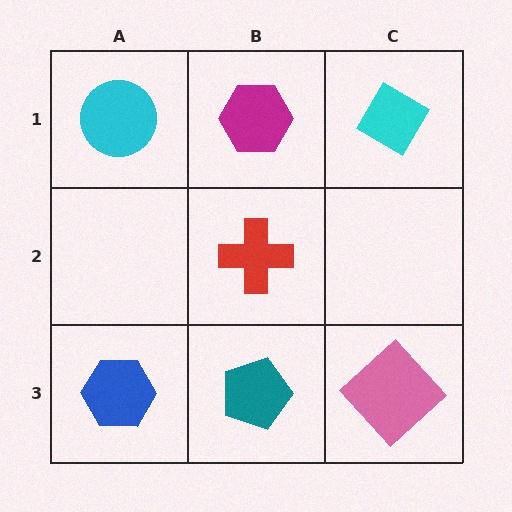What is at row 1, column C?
A cyan diamond.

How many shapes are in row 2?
1 shape.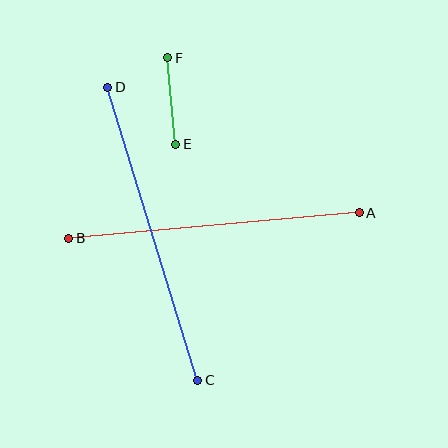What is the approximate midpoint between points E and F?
The midpoint is at approximately (172, 101) pixels.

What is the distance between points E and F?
The distance is approximately 87 pixels.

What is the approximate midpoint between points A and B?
The midpoint is at approximately (214, 226) pixels.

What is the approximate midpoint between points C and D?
The midpoint is at approximately (153, 234) pixels.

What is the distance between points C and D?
The distance is approximately 306 pixels.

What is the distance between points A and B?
The distance is approximately 292 pixels.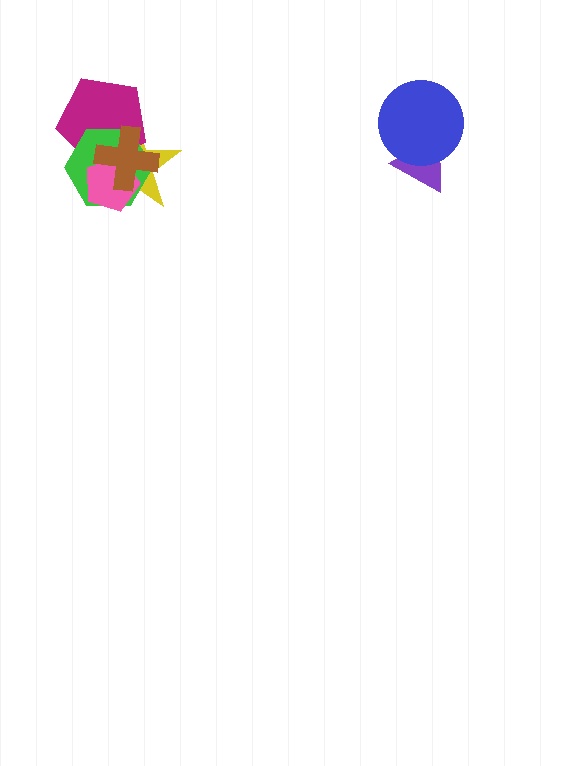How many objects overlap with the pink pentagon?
4 objects overlap with the pink pentagon.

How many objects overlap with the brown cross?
4 objects overlap with the brown cross.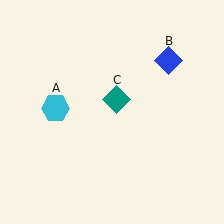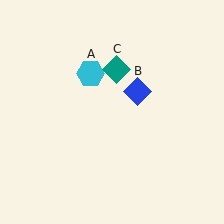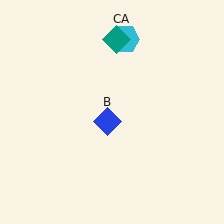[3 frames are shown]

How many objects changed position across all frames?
3 objects changed position: cyan hexagon (object A), blue diamond (object B), teal diamond (object C).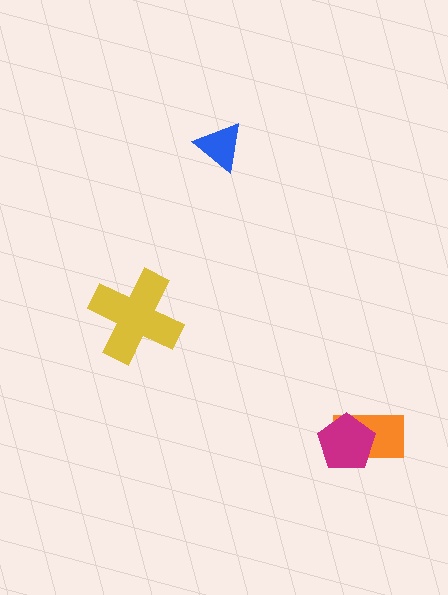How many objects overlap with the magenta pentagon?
1 object overlaps with the magenta pentagon.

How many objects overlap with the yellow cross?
0 objects overlap with the yellow cross.